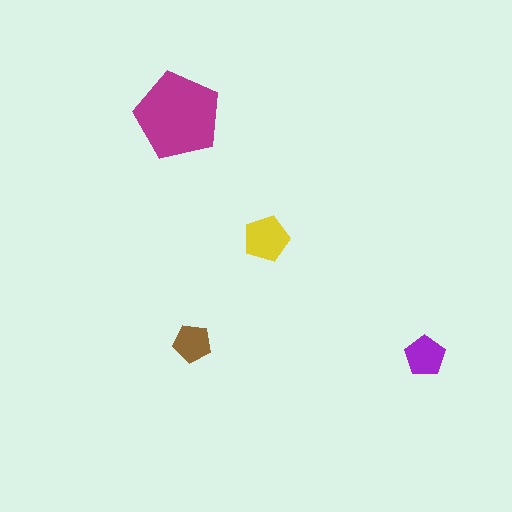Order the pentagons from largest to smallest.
the magenta one, the yellow one, the purple one, the brown one.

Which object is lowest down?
The purple pentagon is bottommost.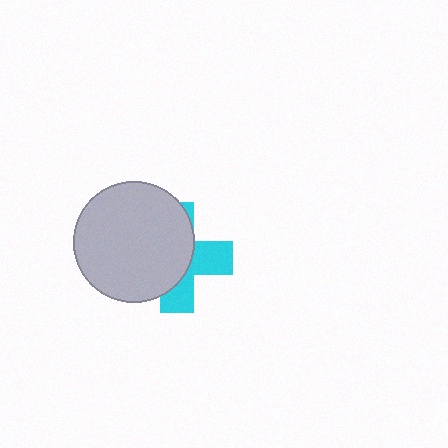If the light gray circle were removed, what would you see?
You would see the complete cyan cross.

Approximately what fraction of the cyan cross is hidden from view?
Roughly 61% of the cyan cross is hidden behind the light gray circle.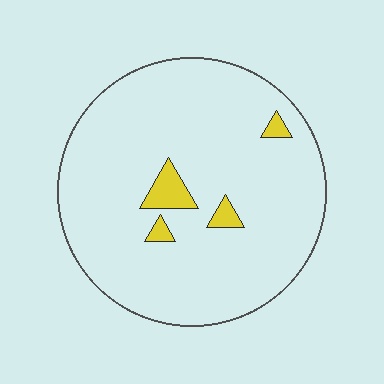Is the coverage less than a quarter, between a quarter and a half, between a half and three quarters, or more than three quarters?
Less than a quarter.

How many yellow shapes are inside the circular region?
4.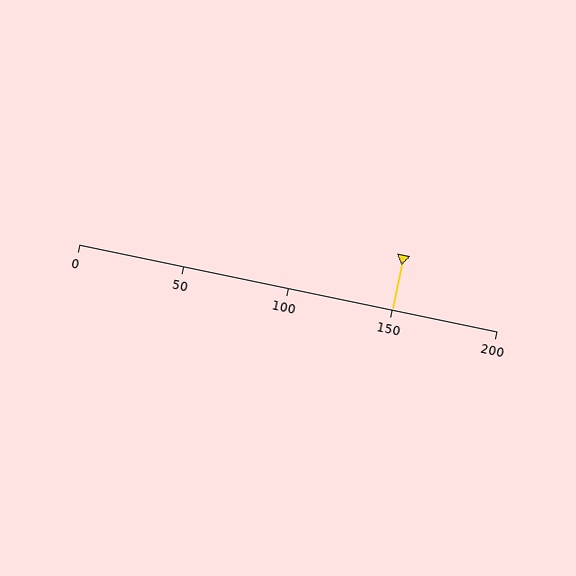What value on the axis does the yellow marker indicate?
The marker indicates approximately 150.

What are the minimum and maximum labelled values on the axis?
The axis runs from 0 to 200.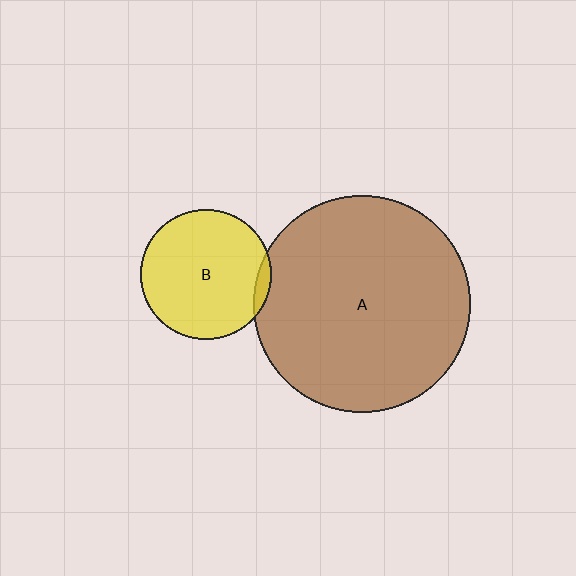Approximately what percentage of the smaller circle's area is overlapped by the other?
Approximately 5%.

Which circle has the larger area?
Circle A (brown).